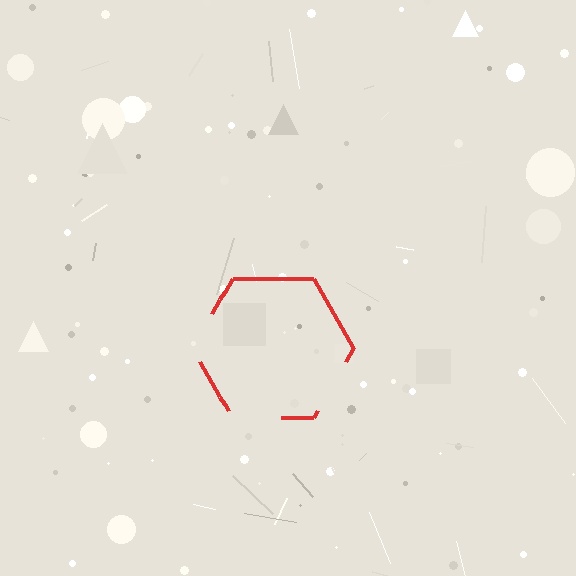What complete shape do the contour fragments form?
The contour fragments form a hexagon.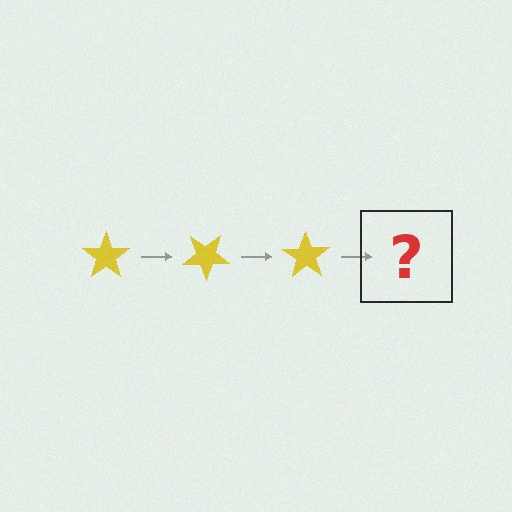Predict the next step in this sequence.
The next step is a yellow star rotated 105 degrees.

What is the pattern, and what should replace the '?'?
The pattern is that the star rotates 35 degrees each step. The '?' should be a yellow star rotated 105 degrees.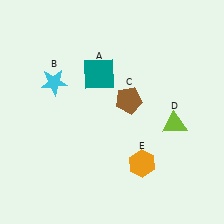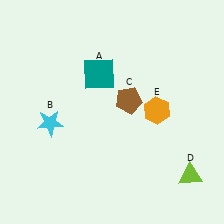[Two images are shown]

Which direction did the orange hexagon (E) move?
The orange hexagon (E) moved up.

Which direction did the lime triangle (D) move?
The lime triangle (D) moved down.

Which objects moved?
The objects that moved are: the cyan star (B), the lime triangle (D), the orange hexagon (E).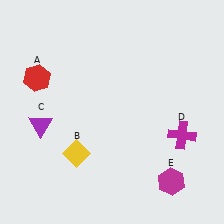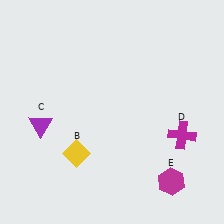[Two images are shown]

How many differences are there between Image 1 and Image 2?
There is 1 difference between the two images.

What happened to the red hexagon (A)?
The red hexagon (A) was removed in Image 2. It was in the top-left area of Image 1.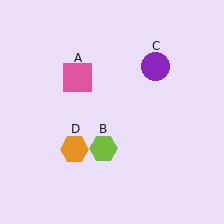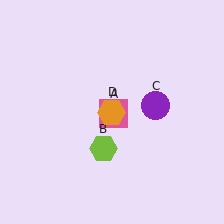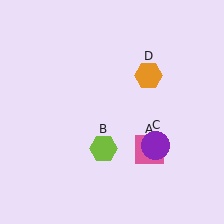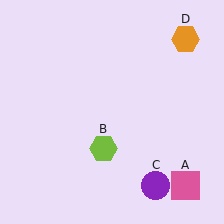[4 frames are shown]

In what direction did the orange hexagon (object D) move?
The orange hexagon (object D) moved up and to the right.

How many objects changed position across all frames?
3 objects changed position: pink square (object A), purple circle (object C), orange hexagon (object D).